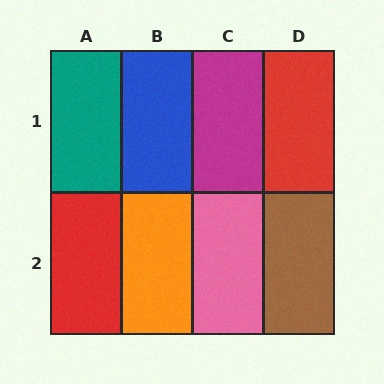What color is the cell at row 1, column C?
Magenta.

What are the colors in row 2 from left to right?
Red, orange, pink, brown.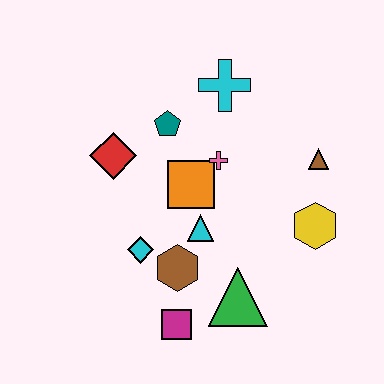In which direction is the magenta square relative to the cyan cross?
The magenta square is below the cyan cross.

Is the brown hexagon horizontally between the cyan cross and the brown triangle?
No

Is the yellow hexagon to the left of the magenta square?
No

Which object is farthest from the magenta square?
The cyan cross is farthest from the magenta square.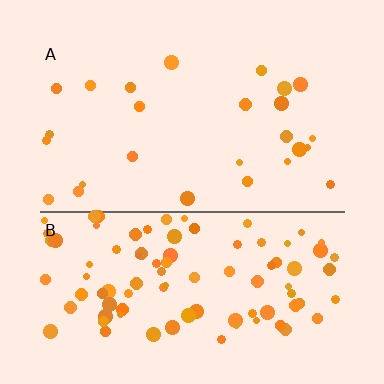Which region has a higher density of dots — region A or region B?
B (the bottom).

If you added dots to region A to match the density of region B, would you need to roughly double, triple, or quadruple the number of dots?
Approximately quadruple.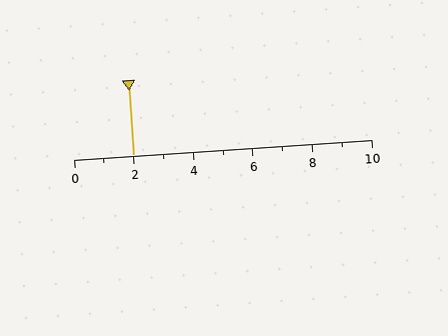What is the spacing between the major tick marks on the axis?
The major ticks are spaced 2 apart.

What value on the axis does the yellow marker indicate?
The marker indicates approximately 2.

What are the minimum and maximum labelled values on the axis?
The axis runs from 0 to 10.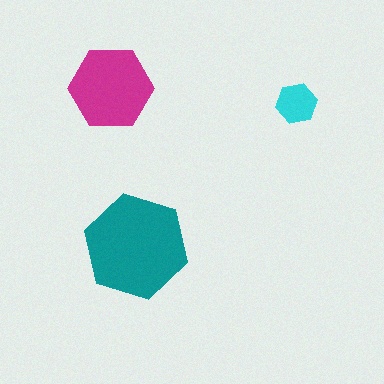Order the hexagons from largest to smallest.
the teal one, the magenta one, the cyan one.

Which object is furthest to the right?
The cyan hexagon is rightmost.